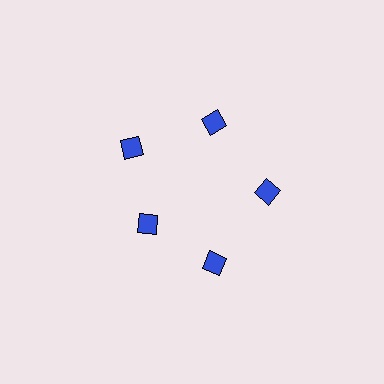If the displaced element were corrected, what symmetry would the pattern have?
It would have 5-fold rotational symmetry — the pattern would map onto itself every 72 degrees.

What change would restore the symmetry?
The symmetry would be restored by moving it outward, back onto the ring so that all 5 diamonds sit at equal angles and equal distance from the center.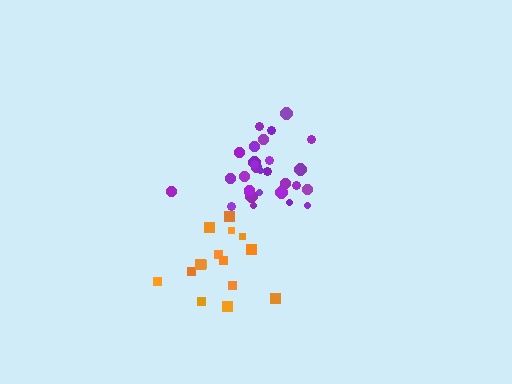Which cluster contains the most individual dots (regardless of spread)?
Purple (29).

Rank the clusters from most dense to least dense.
purple, orange.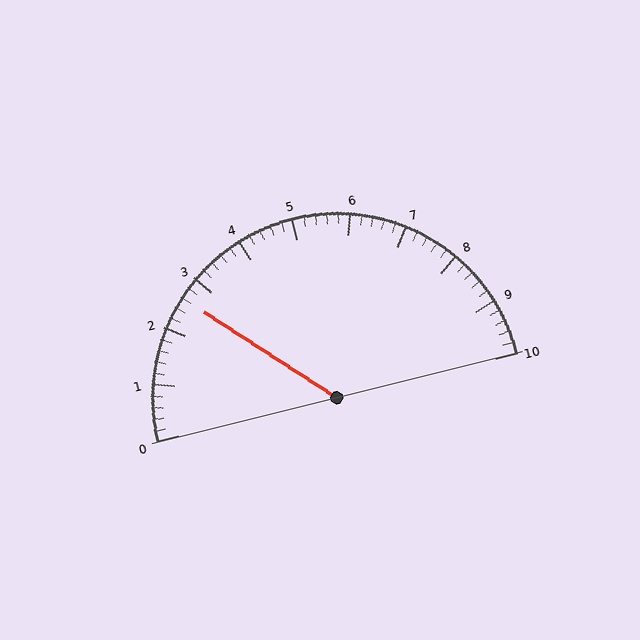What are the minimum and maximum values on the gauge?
The gauge ranges from 0 to 10.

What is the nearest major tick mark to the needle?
The nearest major tick mark is 3.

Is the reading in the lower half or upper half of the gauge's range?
The reading is in the lower half of the range (0 to 10).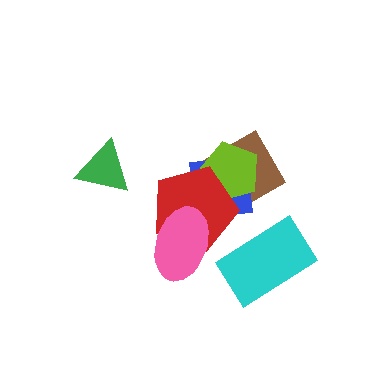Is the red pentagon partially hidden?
Yes, it is partially covered by another shape.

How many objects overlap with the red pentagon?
4 objects overlap with the red pentagon.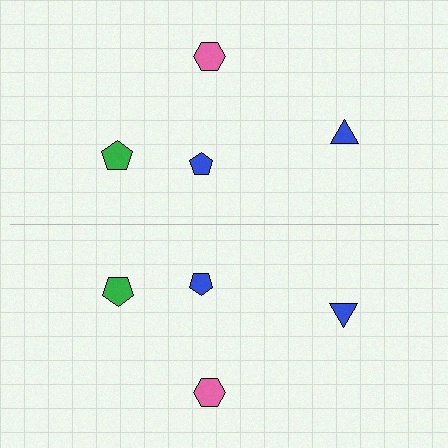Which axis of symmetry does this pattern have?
The pattern has a horizontal axis of symmetry running through the center of the image.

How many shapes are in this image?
There are 8 shapes in this image.